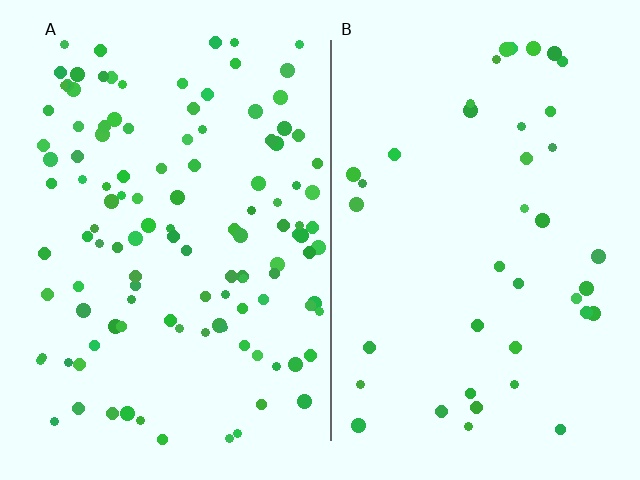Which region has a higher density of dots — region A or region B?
A (the left).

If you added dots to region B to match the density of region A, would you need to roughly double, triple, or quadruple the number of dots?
Approximately triple.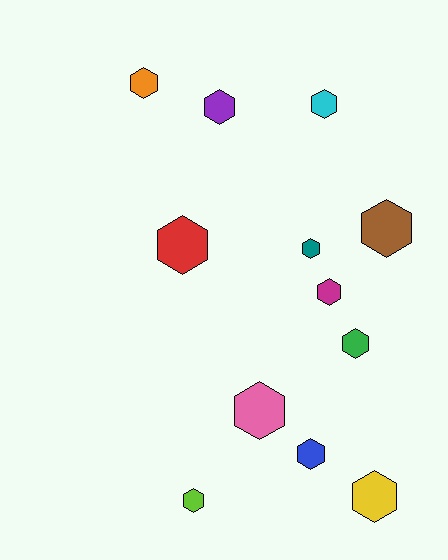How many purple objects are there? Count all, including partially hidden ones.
There is 1 purple object.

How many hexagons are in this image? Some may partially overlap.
There are 12 hexagons.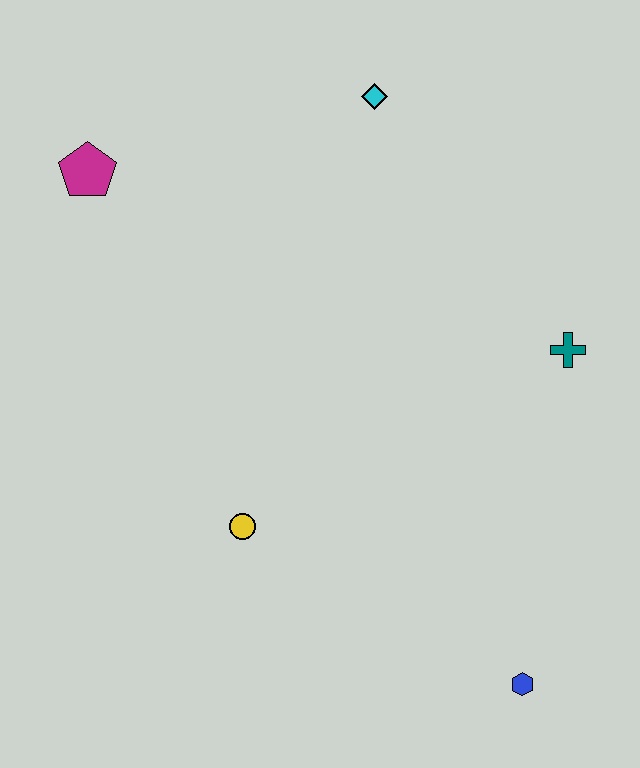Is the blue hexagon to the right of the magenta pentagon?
Yes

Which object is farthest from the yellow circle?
The cyan diamond is farthest from the yellow circle.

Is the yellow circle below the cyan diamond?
Yes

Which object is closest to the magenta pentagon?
The cyan diamond is closest to the magenta pentagon.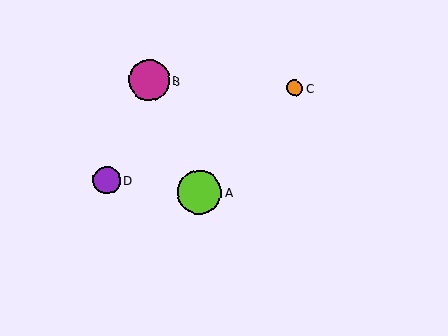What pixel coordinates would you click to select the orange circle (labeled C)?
Click at (295, 88) to select the orange circle C.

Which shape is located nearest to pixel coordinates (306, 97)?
The orange circle (labeled C) at (295, 88) is nearest to that location.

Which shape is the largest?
The lime circle (labeled A) is the largest.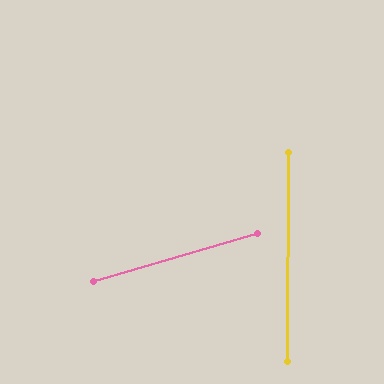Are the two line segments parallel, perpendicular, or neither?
Neither parallel nor perpendicular — they differ by about 73°.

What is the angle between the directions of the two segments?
Approximately 73 degrees.